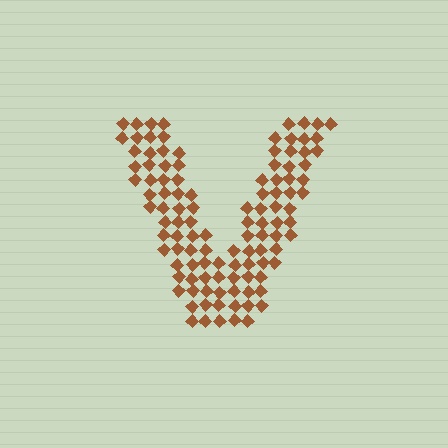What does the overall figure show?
The overall figure shows the letter V.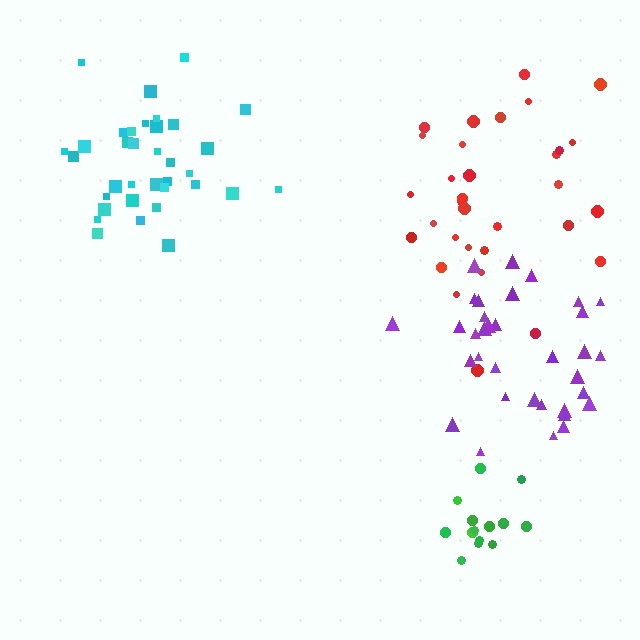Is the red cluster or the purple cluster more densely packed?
Purple.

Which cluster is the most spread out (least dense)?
Red.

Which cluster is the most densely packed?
Cyan.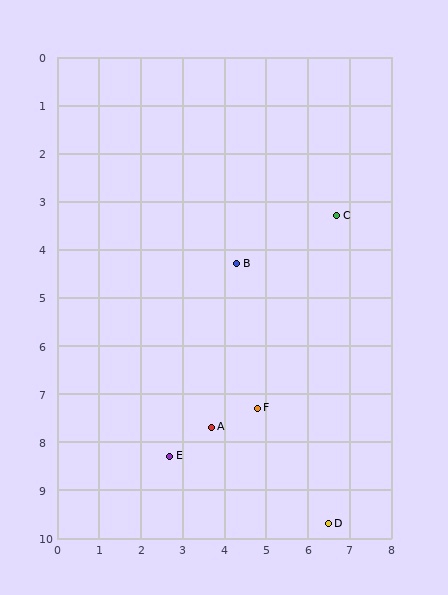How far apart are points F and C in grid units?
Points F and C are about 4.4 grid units apart.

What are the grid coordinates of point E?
Point E is at approximately (2.7, 8.3).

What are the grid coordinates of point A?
Point A is at approximately (3.7, 7.7).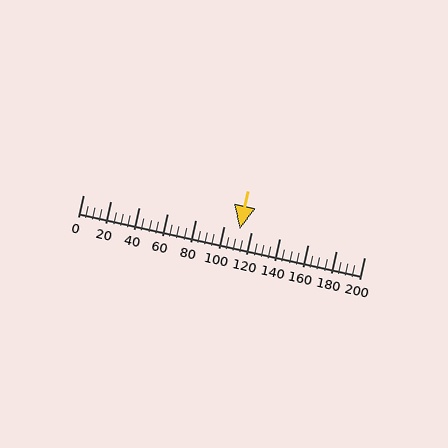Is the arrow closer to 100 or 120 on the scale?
The arrow is closer to 120.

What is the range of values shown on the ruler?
The ruler shows values from 0 to 200.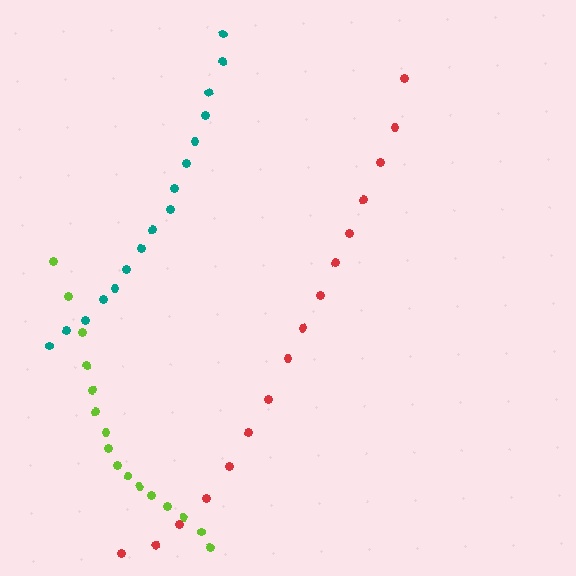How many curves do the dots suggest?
There are 3 distinct paths.